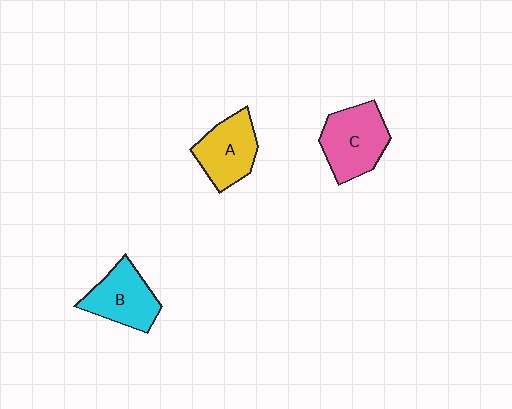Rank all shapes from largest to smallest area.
From largest to smallest: C (pink), B (cyan), A (yellow).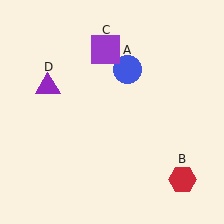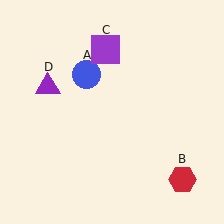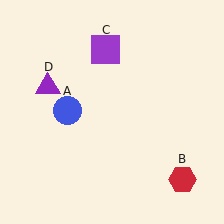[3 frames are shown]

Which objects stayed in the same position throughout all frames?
Red hexagon (object B) and purple square (object C) and purple triangle (object D) remained stationary.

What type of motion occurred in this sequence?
The blue circle (object A) rotated counterclockwise around the center of the scene.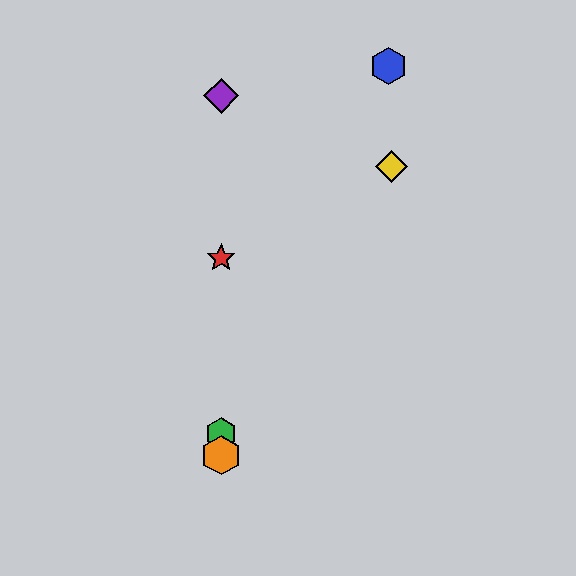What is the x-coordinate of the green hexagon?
The green hexagon is at x≈221.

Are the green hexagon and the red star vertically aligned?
Yes, both are at x≈221.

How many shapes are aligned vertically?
4 shapes (the red star, the green hexagon, the purple diamond, the orange hexagon) are aligned vertically.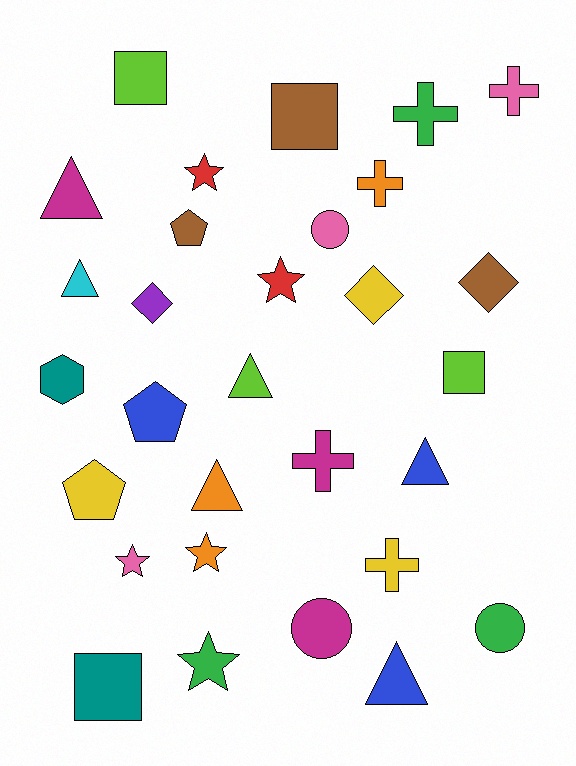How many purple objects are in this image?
There is 1 purple object.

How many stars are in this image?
There are 5 stars.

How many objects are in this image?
There are 30 objects.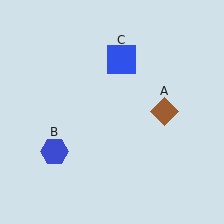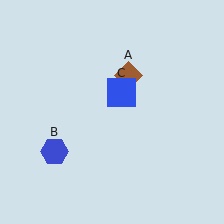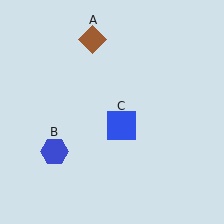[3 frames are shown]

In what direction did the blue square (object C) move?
The blue square (object C) moved down.